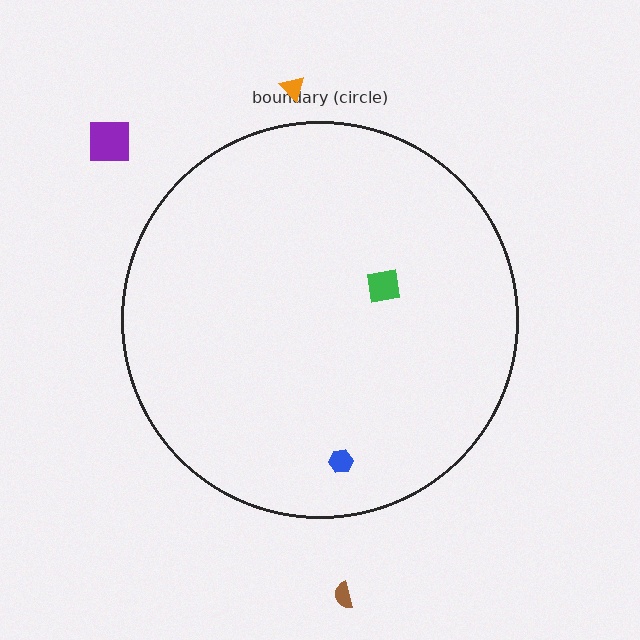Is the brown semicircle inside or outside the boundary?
Outside.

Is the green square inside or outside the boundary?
Inside.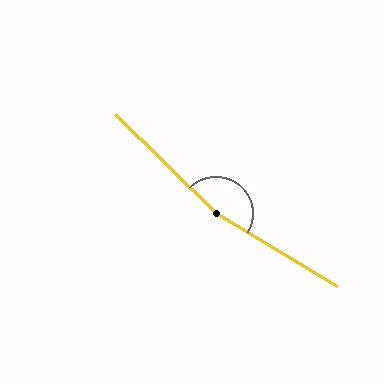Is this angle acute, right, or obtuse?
It is obtuse.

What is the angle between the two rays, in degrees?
Approximately 167 degrees.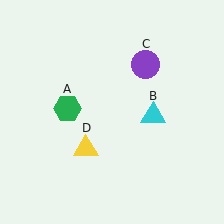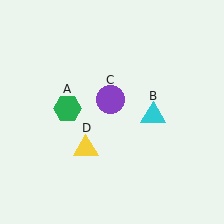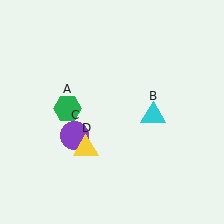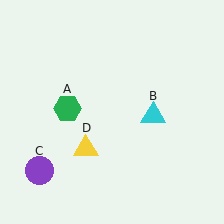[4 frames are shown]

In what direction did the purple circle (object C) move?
The purple circle (object C) moved down and to the left.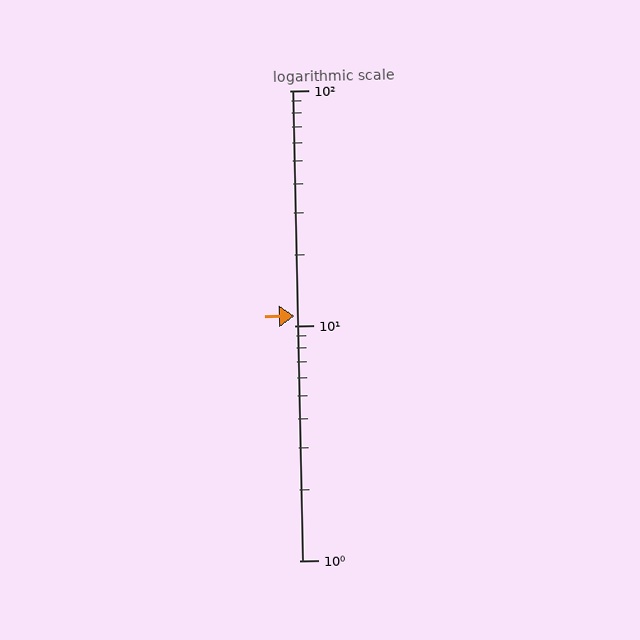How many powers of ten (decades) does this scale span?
The scale spans 2 decades, from 1 to 100.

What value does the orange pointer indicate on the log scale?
The pointer indicates approximately 11.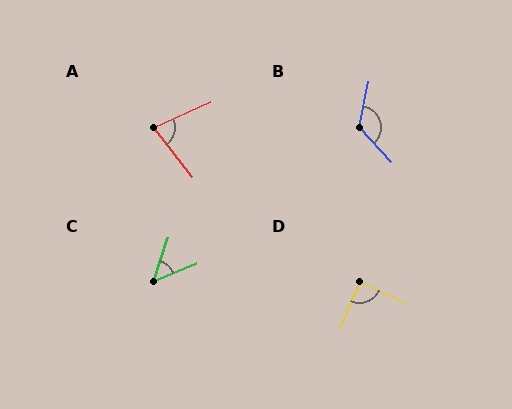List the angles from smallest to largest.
C (49°), A (76°), D (89°), B (126°).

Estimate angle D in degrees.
Approximately 89 degrees.